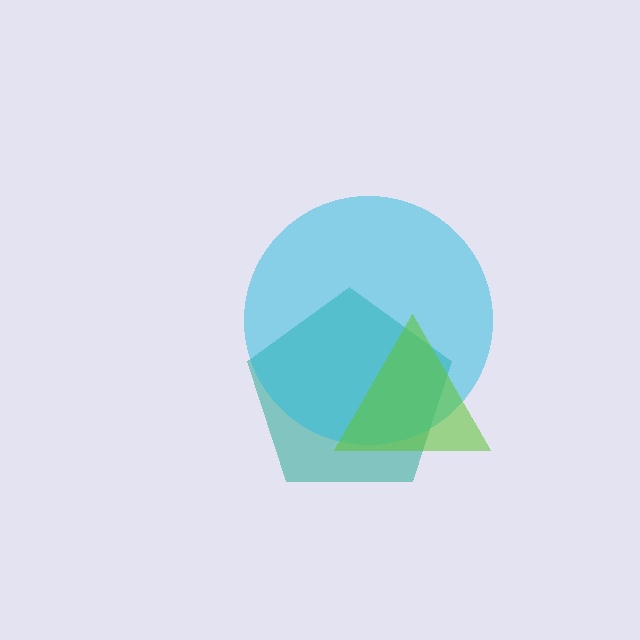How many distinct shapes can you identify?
There are 3 distinct shapes: a teal pentagon, a cyan circle, a lime triangle.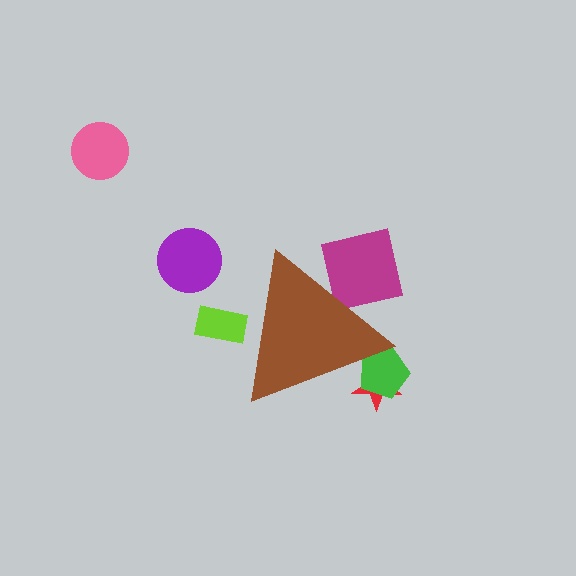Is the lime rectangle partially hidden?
Yes, the lime rectangle is partially hidden behind the brown triangle.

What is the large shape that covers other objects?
A brown triangle.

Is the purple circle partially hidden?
No, the purple circle is fully visible.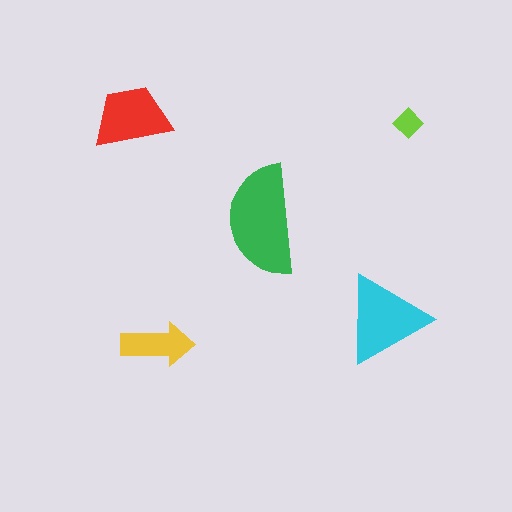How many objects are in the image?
There are 5 objects in the image.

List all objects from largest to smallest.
The green semicircle, the cyan triangle, the red trapezoid, the yellow arrow, the lime diamond.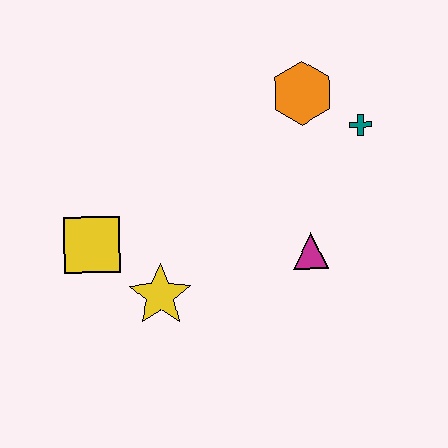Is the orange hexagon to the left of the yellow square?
No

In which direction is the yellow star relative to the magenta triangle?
The yellow star is to the left of the magenta triangle.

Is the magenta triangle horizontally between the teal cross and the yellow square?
Yes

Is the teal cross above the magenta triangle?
Yes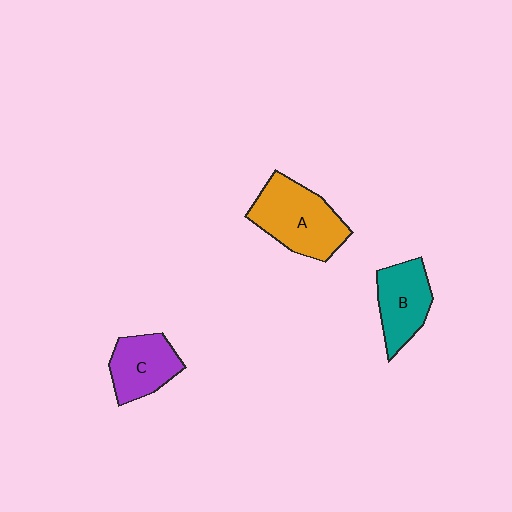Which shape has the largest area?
Shape A (orange).